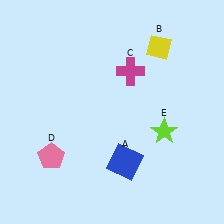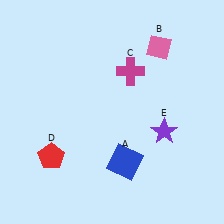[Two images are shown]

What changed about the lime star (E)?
In Image 1, E is lime. In Image 2, it changed to purple.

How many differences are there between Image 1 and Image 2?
There are 3 differences between the two images.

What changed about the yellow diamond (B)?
In Image 1, B is yellow. In Image 2, it changed to pink.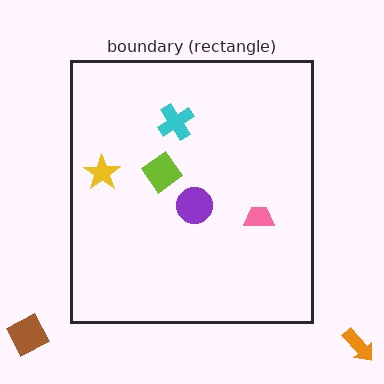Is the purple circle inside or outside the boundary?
Inside.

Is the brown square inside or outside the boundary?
Outside.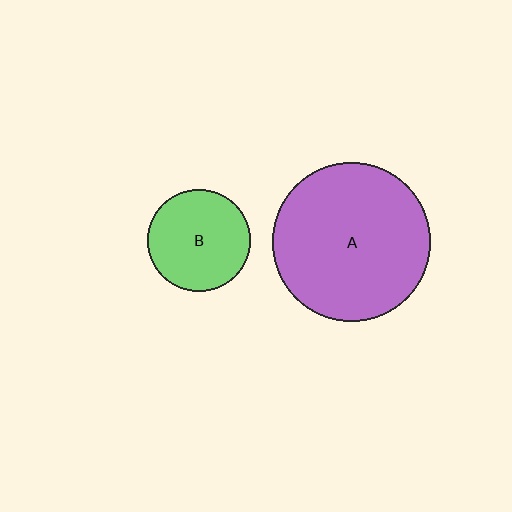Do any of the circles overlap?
No, none of the circles overlap.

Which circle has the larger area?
Circle A (purple).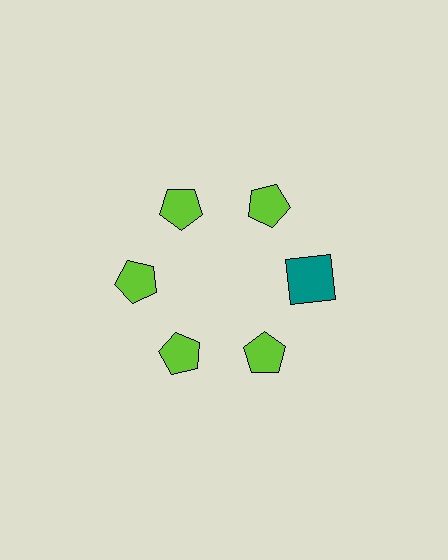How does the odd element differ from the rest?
It differs in both color (teal instead of lime) and shape (square instead of pentagon).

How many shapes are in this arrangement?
There are 6 shapes arranged in a ring pattern.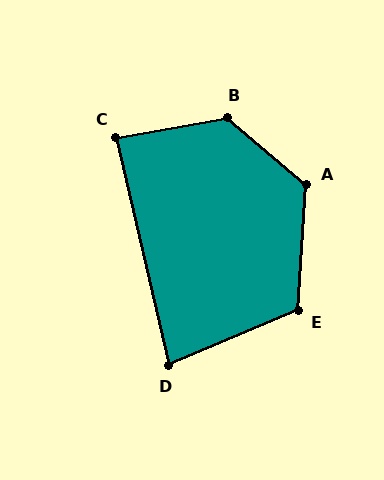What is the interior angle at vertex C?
Approximately 87 degrees (approximately right).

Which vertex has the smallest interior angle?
D, at approximately 80 degrees.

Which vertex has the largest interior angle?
B, at approximately 130 degrees.